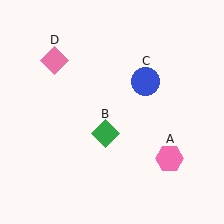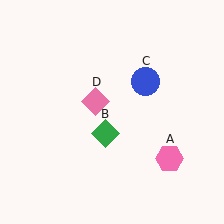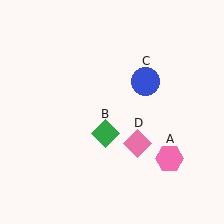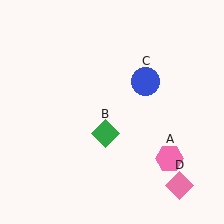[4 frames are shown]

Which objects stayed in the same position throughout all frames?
Pink hexagon (object A) and green diamond (object B) and blue circle (object C) remained stationary.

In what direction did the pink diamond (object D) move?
The pink diamond (object D) moved down and to the right.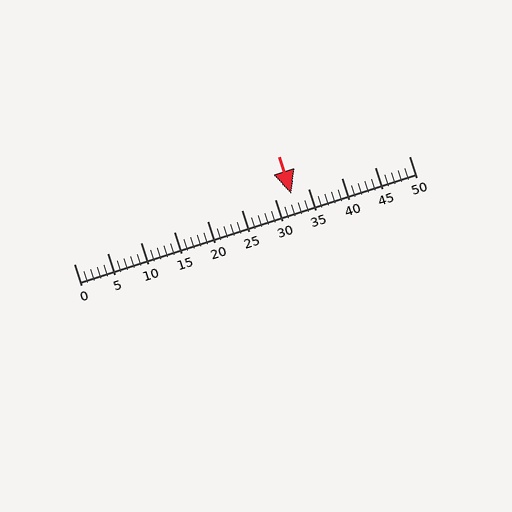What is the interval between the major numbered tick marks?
The major tick marks are spaced 5 units apart.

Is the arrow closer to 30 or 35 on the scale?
The arrow is closer to 35.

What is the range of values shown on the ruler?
The ruler shows values from 0 to 50.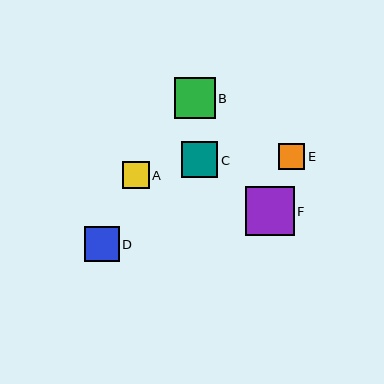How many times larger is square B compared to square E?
Square B is approximately 1.6 times the size of square E.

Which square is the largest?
Square F is the largest with a size of approximately 49 pixels.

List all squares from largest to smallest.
From largest to smallest: F, B, C, D, A, E.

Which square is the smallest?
Square E is the smallest with a size of approximately 26 pixels.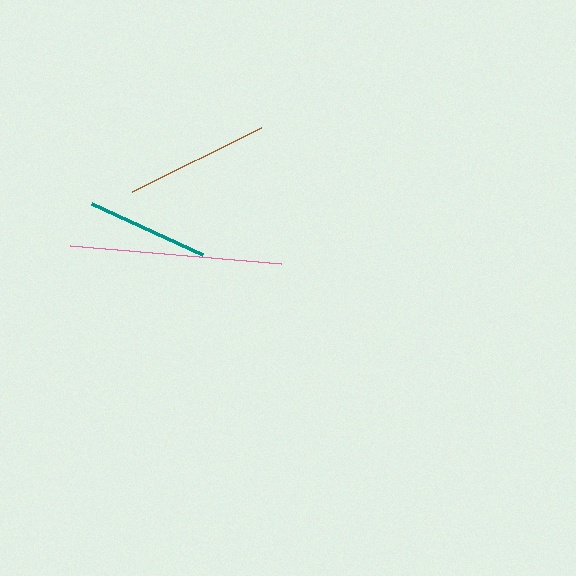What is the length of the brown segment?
The brown segment is approximately 144 pixels long.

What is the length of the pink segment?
The pink segment is approximately 212 pixels long.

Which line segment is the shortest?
The teal line is the shortest at approximately 122 pixels.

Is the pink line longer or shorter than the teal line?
The pink line is longer than the teal line.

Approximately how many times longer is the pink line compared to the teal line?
The pink line is approximately 1.7 times the length of the teal line.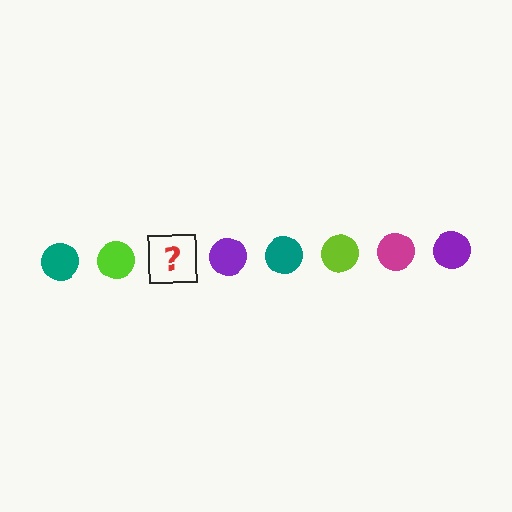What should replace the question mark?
The question mark should be replaced with a magenta circle.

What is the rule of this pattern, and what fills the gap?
The rule is that the pattern cycles through teal, lime, magenta, purple circles. The gap should be filled with a magenta circle.